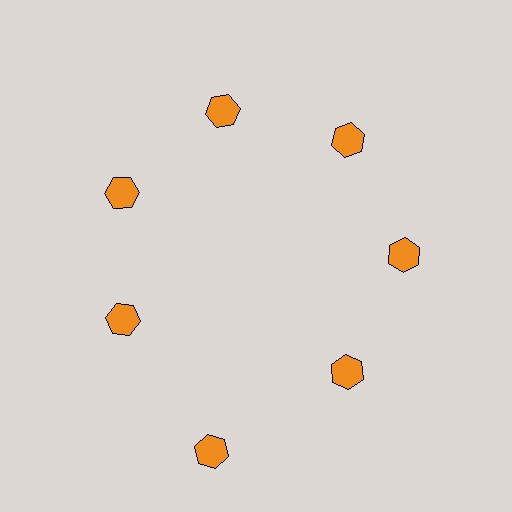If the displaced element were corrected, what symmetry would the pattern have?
It would have 7-fold rotational symmetry — the pattern would map onto itself every 51 degrees.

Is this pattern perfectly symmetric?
No. The 7 orange hexagons are arranged in a ring, but one element near the 6 o'clock position is pushed outward from the center, breaking the 7-fold rotational symmetry.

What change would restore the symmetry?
The symmetry would be restored by moving it inward, back onto the ring so that all 7 hexagons sit at equal angles and equal distance from the center.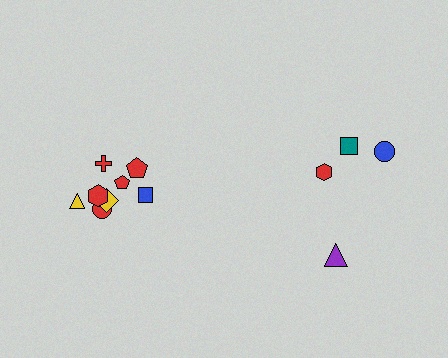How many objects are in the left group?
There are 8 objects.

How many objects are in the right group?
There are 4 objects.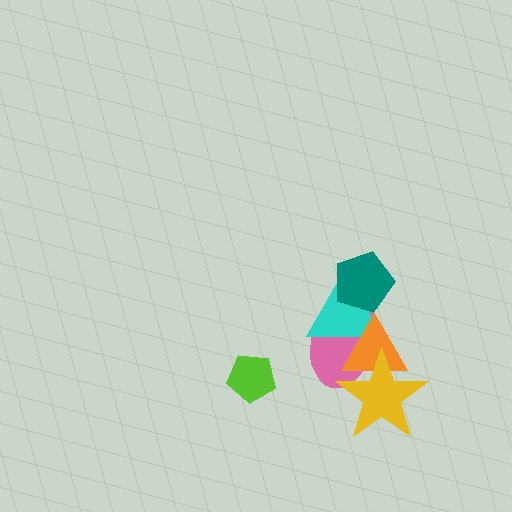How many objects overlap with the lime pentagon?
0 objects overlap with the lime pentagon.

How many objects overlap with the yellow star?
2 objects overlap with the yellow star.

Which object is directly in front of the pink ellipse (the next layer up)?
The cyan triangle is directly in front of the pink ellipse.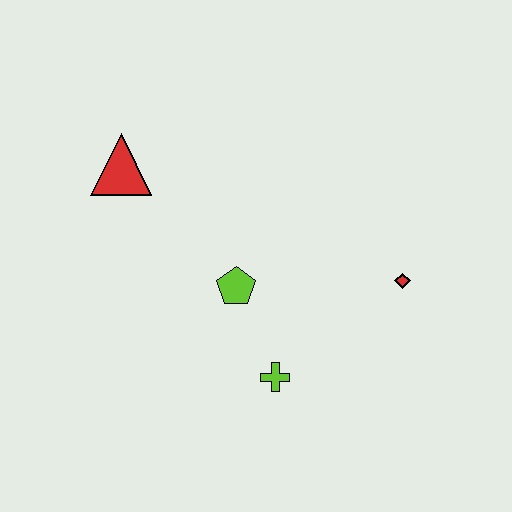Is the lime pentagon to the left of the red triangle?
No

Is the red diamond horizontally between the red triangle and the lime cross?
No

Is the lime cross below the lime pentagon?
Yes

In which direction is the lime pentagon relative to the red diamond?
The lime pentagon is to the left of the red diamond.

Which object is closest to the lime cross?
The lime pentagon is closest to the lime cross.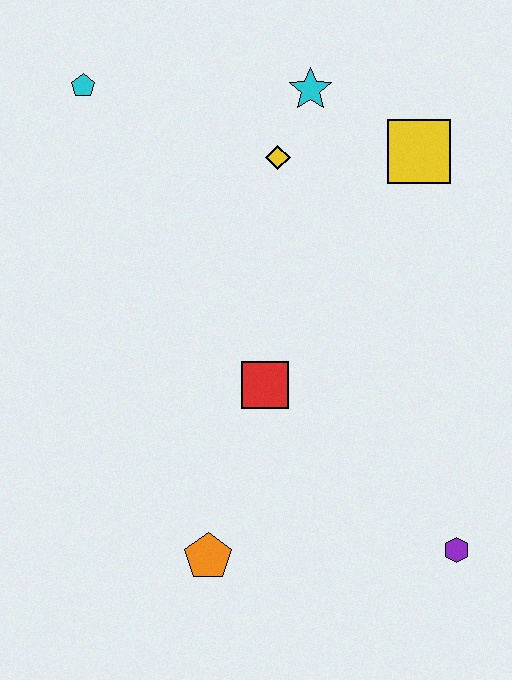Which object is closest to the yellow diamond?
The cyan star is closest to the yellow diamond.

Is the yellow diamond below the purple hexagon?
No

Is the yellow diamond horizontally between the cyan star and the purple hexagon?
No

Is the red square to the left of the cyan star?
Yes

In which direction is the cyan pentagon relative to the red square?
The cyan pentagon is above the red square.